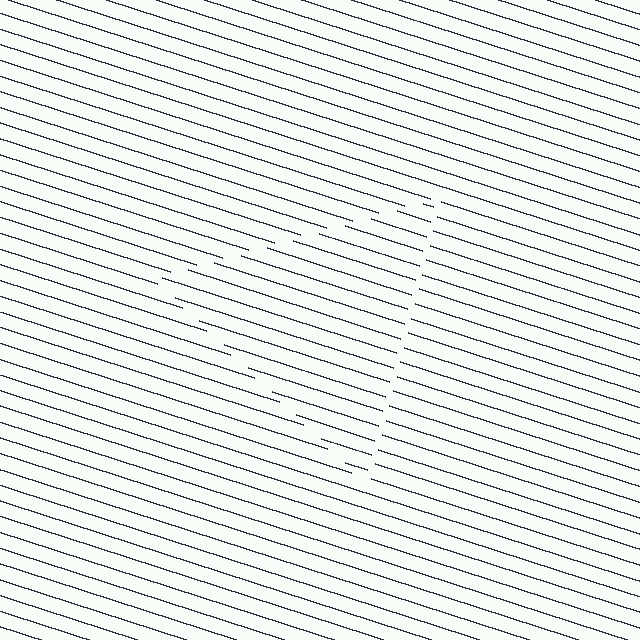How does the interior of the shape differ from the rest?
The interior of the shape contains the same grating, shifted by half a period — the contour is defined by the phase discontinuity where line-ends from the inner and outer gratings abut.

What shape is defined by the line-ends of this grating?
An illusory triangle. The interior of the shape contains the same grating, shifted by half a period — the contour is defined by the phase discontinuity where line-ends from the inner and outer gratings abut.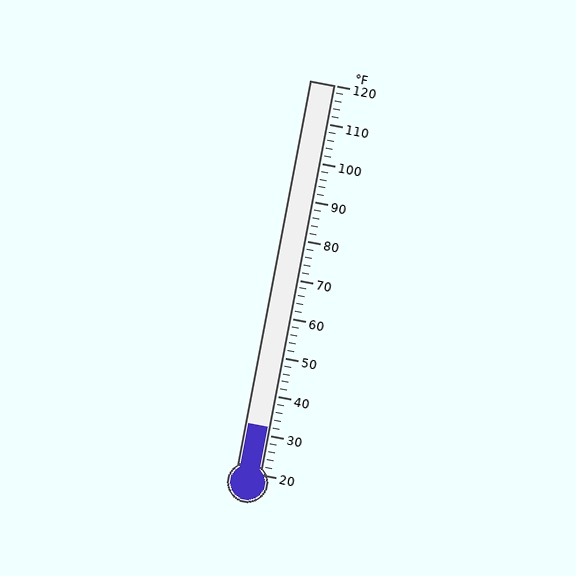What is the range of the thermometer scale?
The thermometer scale ranges from 20°F to 120°F.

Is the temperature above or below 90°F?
The temperature is below 90°F.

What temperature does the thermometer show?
The thermometer shows approximately 32°F.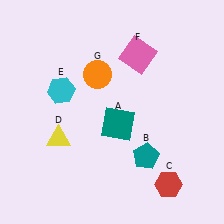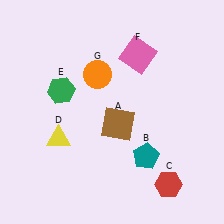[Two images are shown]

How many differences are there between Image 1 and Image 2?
There are 2 differences between the two images.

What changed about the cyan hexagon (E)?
In Image 1, E is cyan. In Image 2, it changed to green.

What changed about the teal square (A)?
In Image 1, A is teal. In Image 2, it changed to brown.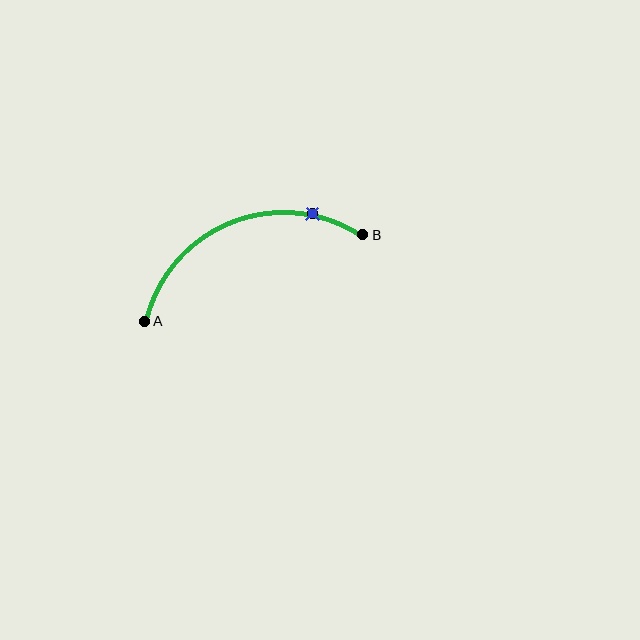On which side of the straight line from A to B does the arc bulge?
The arc bulges above the straight line connecting A and B.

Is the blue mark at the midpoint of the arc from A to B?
No. The blue mark lies on the arc but is closer to endpoint B. The arc midpoint would be at the point on the curve equidistant along the arc from both A and B.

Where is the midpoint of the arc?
The arc midpoint is the point on the curve farthest from the straight line joining A and B. It sits above that line.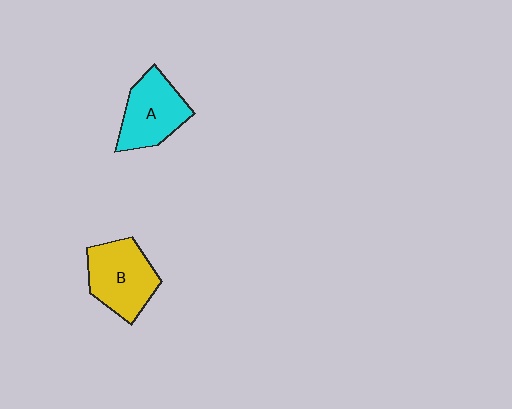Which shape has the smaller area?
Shape A (cyan).